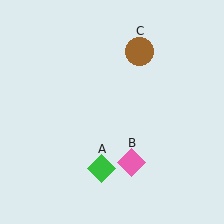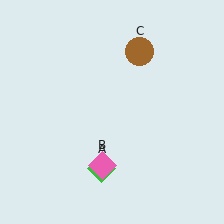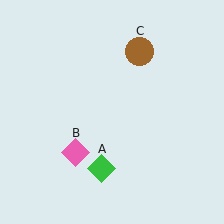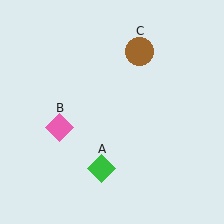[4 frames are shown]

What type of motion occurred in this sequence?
The pink diamond (object B) rotated clockwise around the center of the scene.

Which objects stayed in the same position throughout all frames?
Green diamond (object A) and brown circle (object C) remained stationary.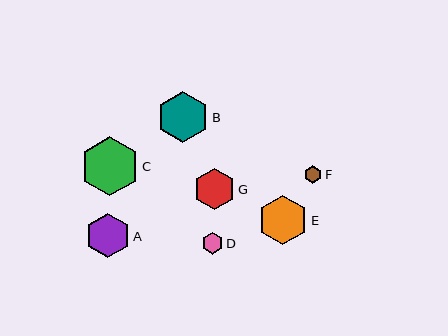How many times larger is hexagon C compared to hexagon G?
Hexagon C is approximately 1.4 times the size of hexagon G.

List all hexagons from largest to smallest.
From largest to smallest: C, B, E, A, G, D, F.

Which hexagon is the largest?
Hexagon C is the largest with a size of approximately 59 pixels.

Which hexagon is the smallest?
Hexagon F is the smallest with a size of approximately 17 pixels.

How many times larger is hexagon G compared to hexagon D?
Hexagon G is approximately 1.9 times the size of hexagon D.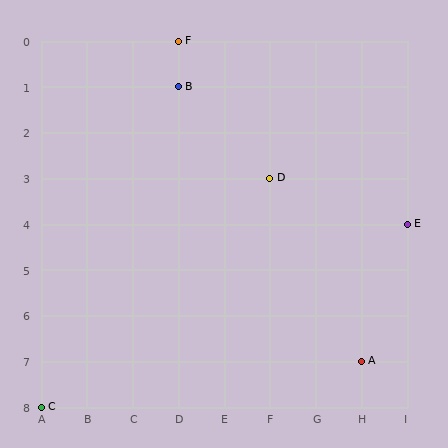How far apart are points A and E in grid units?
Points A and E are 1 column and 3 rows apart (about 3.2 grid units diagonally).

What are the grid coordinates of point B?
Point B is at grid coordinates (D, 1).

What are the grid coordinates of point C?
Point C is at grid coordinates (A, 8).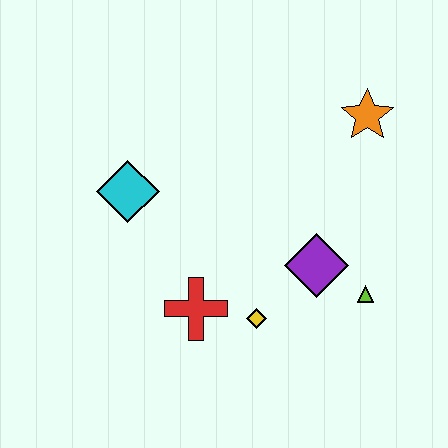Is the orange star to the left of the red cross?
No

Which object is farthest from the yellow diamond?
The orange star is farthest from the yellow diamond.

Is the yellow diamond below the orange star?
Yes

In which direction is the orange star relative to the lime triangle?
The orange star is above the lime triangle.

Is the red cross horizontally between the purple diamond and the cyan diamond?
Yes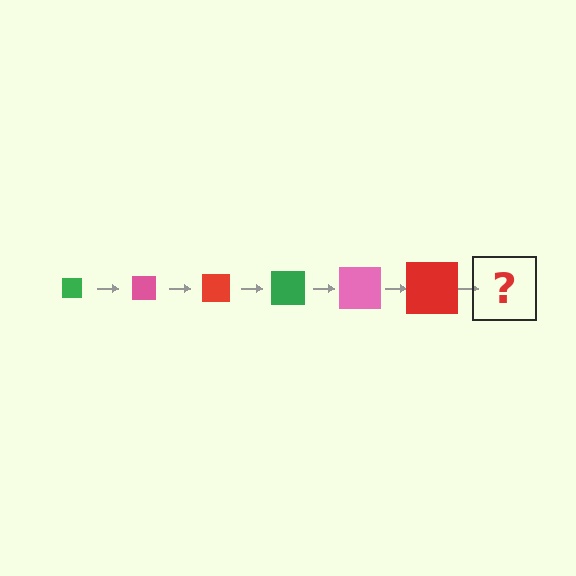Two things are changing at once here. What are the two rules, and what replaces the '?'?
The two rules are that the square grows larger each step and the color cycles through green, pink, and red. The '?' should be a green square, larger than the previous one.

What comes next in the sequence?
The next element should be a green square, larger than the previous one.